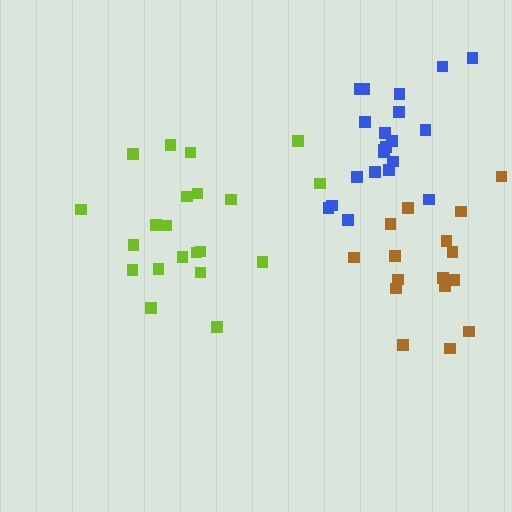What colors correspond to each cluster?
The clusters are colored: lime, brown, blue.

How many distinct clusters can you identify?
There are 3 distinct clusters.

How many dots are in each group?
Group 1: 21 dots, Group 2: 16 dots, Group 3: 21 dots (58 total).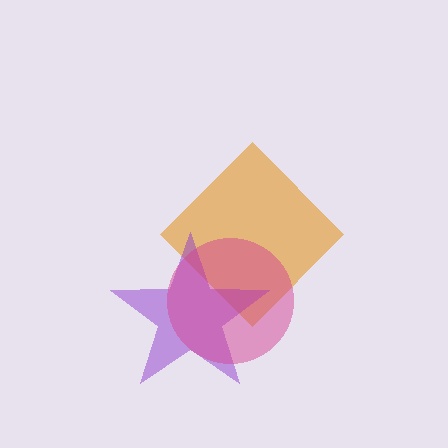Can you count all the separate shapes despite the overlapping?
Yes, there are 3 separate shapes.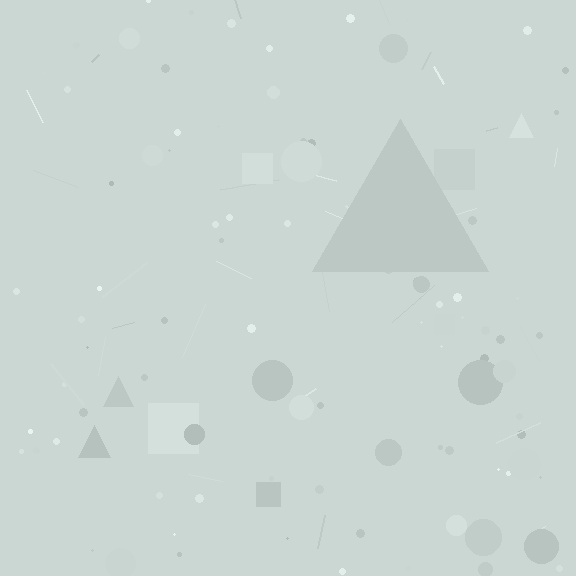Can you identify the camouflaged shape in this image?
The camouflaged shape is a triangle.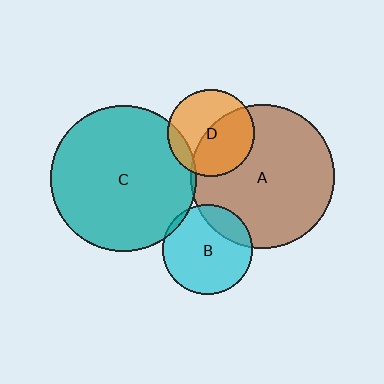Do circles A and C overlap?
Yes.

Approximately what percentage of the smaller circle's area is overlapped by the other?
Approximately 5%.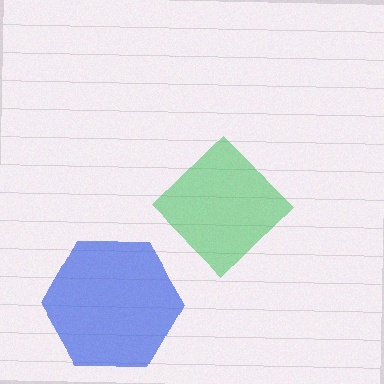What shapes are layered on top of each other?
The layered shapes are: a green diamond, a blue hexagon.